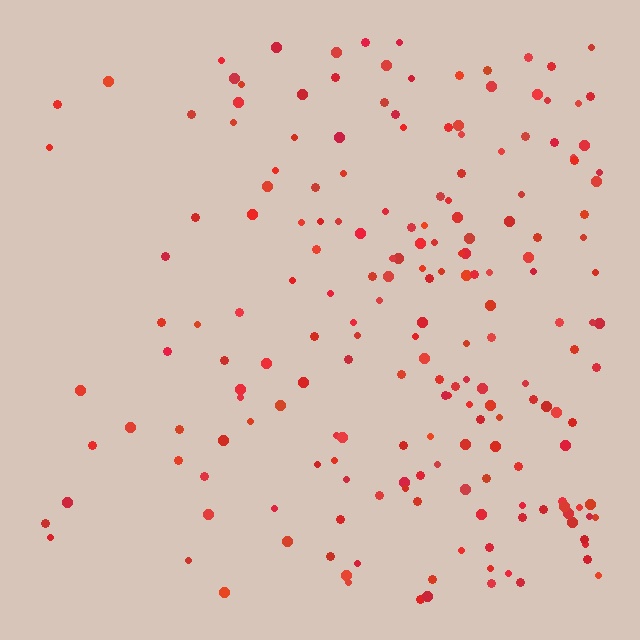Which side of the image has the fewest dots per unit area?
The left.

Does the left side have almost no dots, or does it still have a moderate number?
Still a moderate number, just noticeably fewer than the right.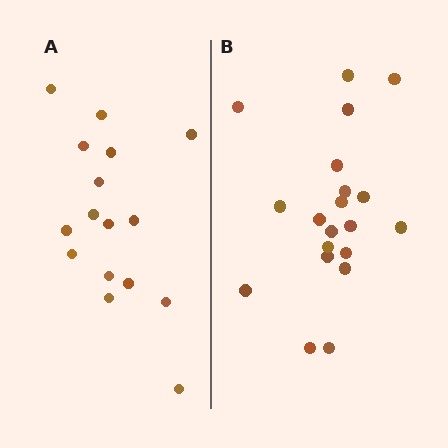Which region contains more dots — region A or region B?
Region B (the right region) has more dots.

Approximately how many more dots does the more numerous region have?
Region B has about 4 more dots than region A.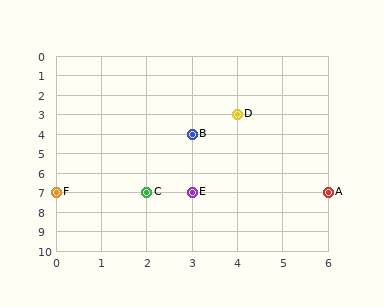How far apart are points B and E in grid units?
Points B and E are 3 rows apart.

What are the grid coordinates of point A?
Point A is at grid coordinates (6, 7).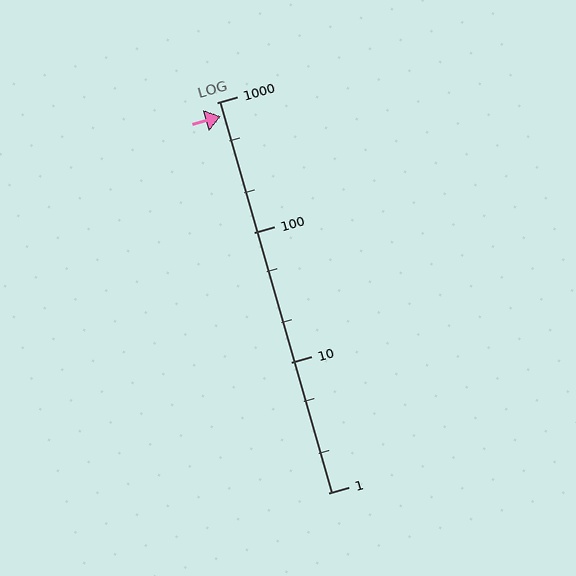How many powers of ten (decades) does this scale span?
The scale spans 3 decades, from 1 to 1000.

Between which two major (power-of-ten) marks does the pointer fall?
The pointer is between 100 and 1000.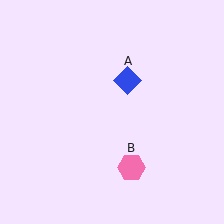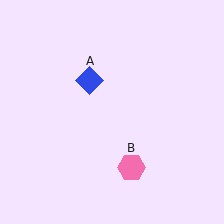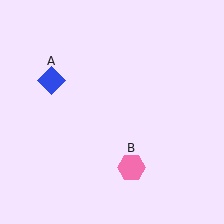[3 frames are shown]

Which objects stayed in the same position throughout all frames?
Pink hexagon (object B) remained stationary.